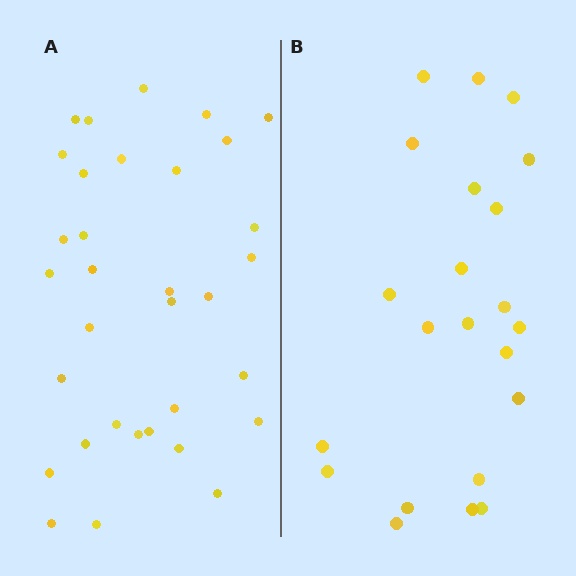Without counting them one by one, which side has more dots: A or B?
Region A (the left region) has more dots.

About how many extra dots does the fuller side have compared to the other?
Region A has roughly 12 or so more dots than region B.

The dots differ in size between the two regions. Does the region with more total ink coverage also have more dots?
No. Region B has more total ink coverage because its dots are larger, but region A actually contains more individual dots. Total area can be misleading — the number of items is what matters here.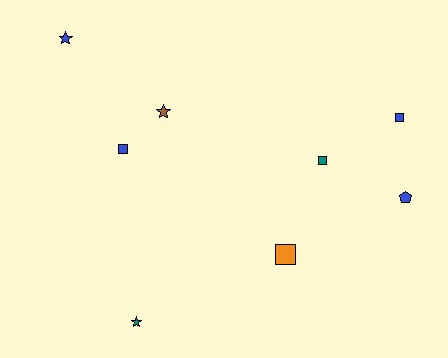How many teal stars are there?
There is 1 teal star.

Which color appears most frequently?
Blue, with 4 objects.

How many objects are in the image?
There are 8 objects.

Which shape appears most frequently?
Square, with 4 objects.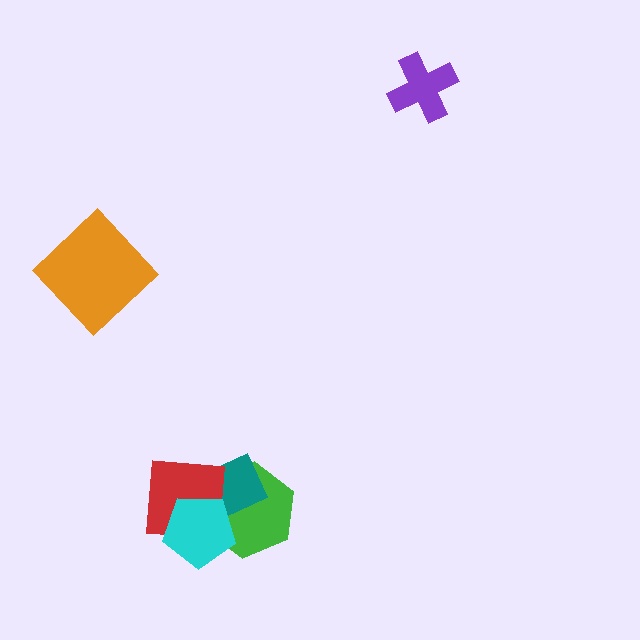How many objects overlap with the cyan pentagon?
3 objects overlap with the cyan pentagon.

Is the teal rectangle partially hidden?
Yes, it is partially covered by another shape.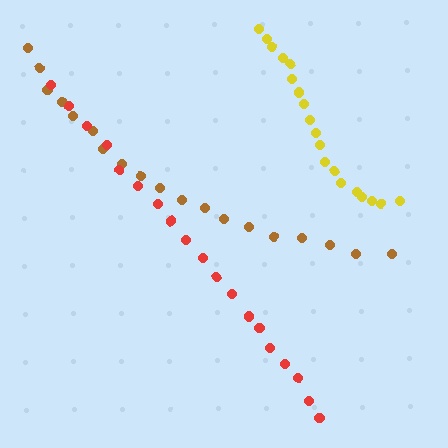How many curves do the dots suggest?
There are 3 distinct paths.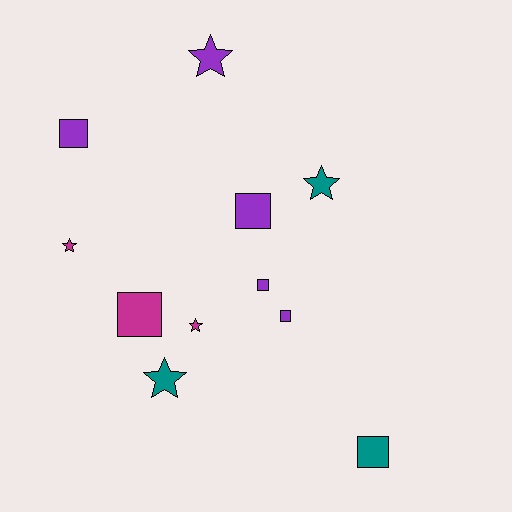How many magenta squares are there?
There is 1 magenta square.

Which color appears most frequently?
Purple, with 5 objects.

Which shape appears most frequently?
Square, with 6 objects.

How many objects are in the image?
There are 11 objects.